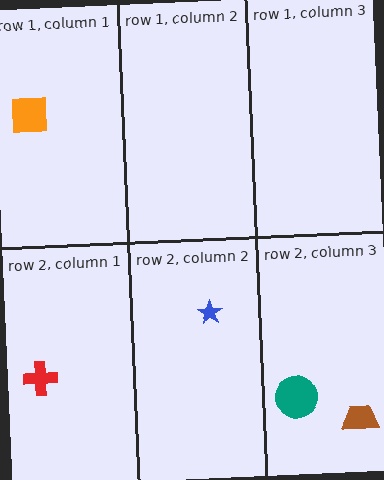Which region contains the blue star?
The row 2, column 2 region.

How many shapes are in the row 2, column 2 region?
1.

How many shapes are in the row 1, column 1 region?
1.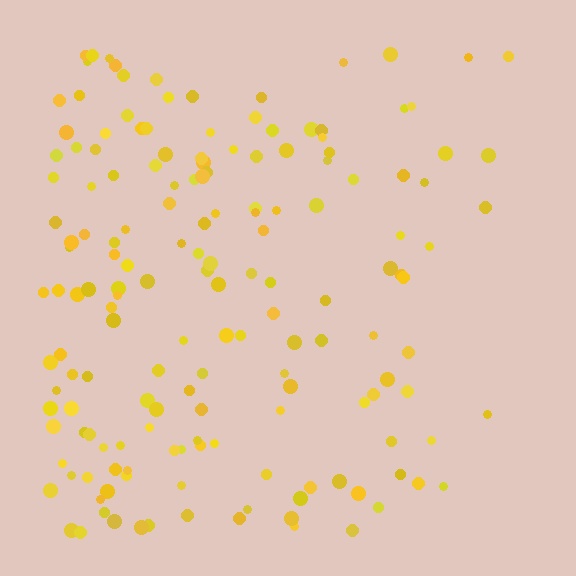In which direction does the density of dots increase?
From right to left, with the left side densest.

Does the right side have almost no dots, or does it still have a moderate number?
Still a moderate number, just noticeably fewer than the left.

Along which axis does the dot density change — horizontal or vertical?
Horizontal.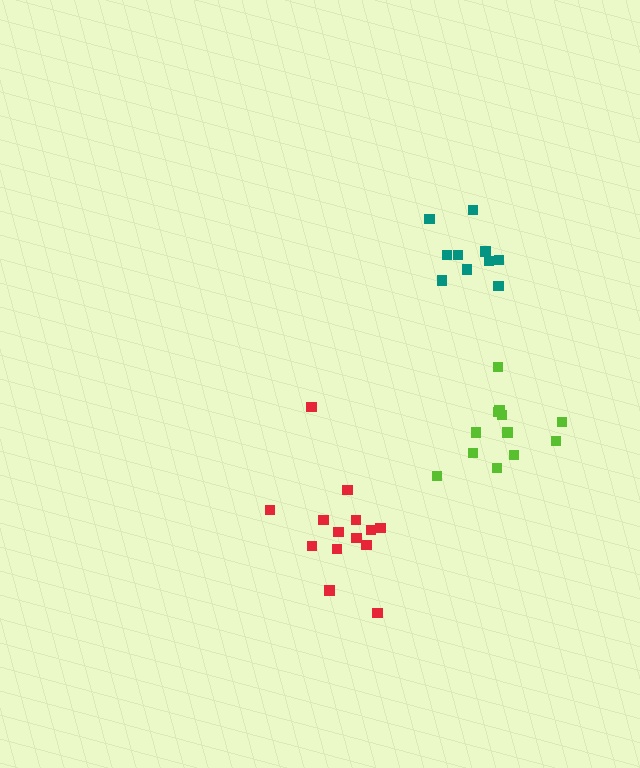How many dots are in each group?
Group 1: 14 dots, Group 2: 10 dots, Group 3: 12 dots (36 total).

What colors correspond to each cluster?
The clusters are colored: red, teal, lime.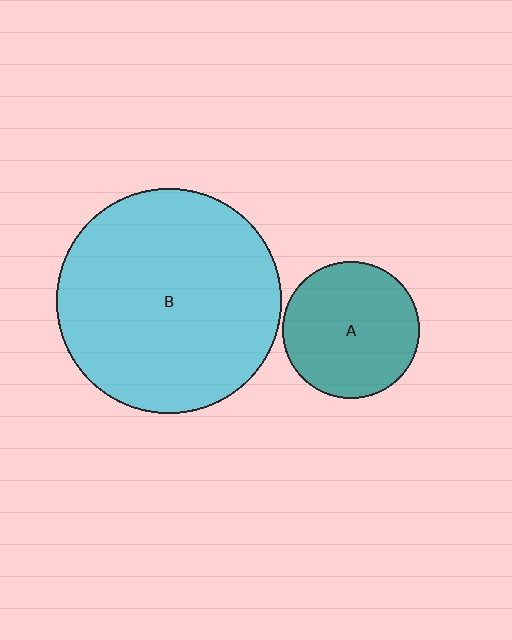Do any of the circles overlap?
No, none of the circles overlap.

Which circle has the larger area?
Circle B (cyan).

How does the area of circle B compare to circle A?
Approximately 2.7 times.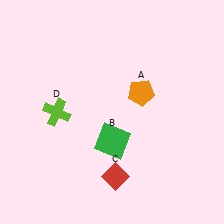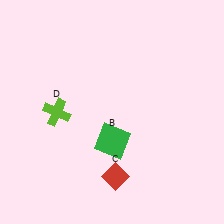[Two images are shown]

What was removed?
The orange pentagon (A) was removed in Image 2.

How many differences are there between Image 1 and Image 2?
There is 1 difference between the two images.